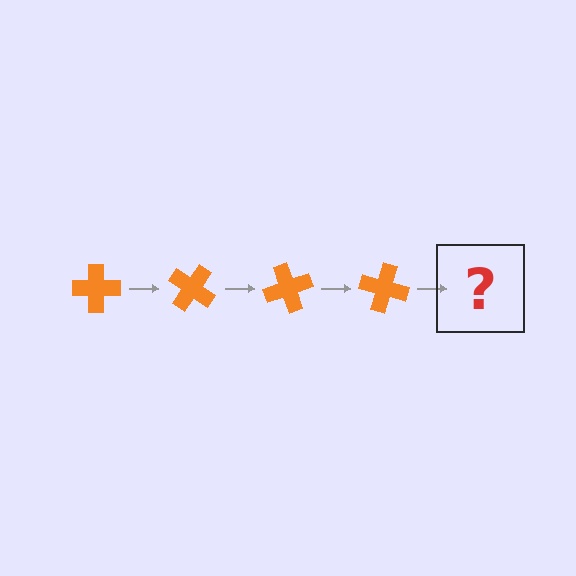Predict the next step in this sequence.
The next step is an orange cross rotated 140 degrees.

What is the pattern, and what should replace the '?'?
The pattern is that the cross rotates 35 degrees each step. The '?' should be an orange cross rotated 140 degrees.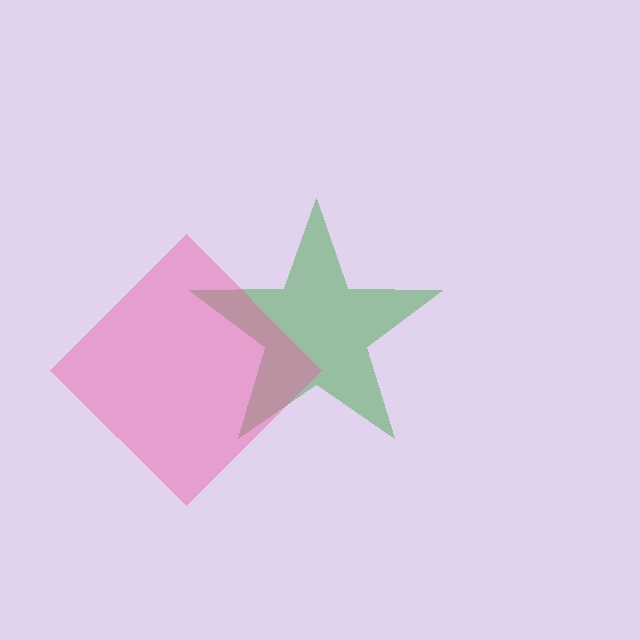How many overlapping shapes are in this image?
There are 2 overlapping shapes in the image.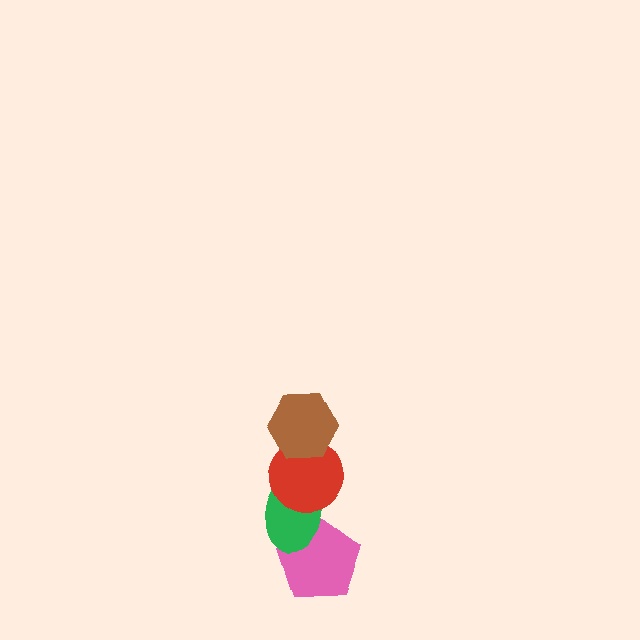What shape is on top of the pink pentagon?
The green ellipse is on top of the pink pentagon.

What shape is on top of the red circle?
The brown hexagon is on top of the red circle.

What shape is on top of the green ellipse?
The red circle is on top of the green ellipse.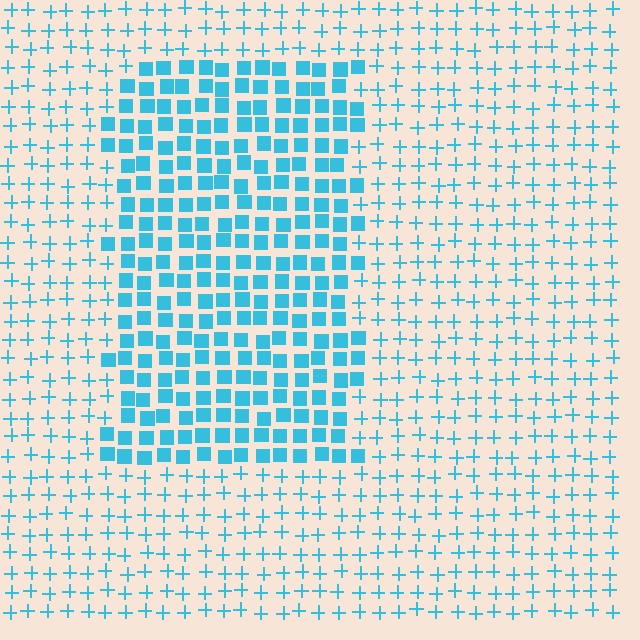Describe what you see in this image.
The image is filled with small cyan elements arranged in a uniform grid. A rectangle-shaped region contains squares, while the surrounding area contains plus signs. The boundary is defined purely by the change in element shape.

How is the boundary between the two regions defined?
The boundary is defined by a change in element shape: squares inside vs. plus signs outside. All elements share the same color and spacing.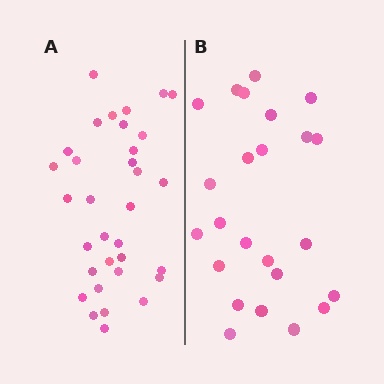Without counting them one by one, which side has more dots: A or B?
Region A (the left region) has more dots.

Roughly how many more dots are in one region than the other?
Region A has roughly 8 or so more dots than region B.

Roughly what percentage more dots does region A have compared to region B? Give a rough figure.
About 40% more.